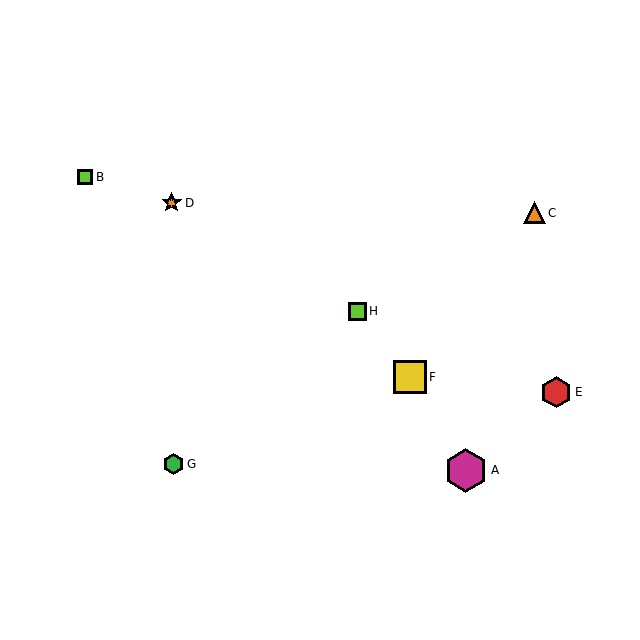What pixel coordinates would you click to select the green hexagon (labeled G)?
Click at (174, 464) to select the green hexagon G.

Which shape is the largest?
The magenta hexagon (labeled A) is the largest.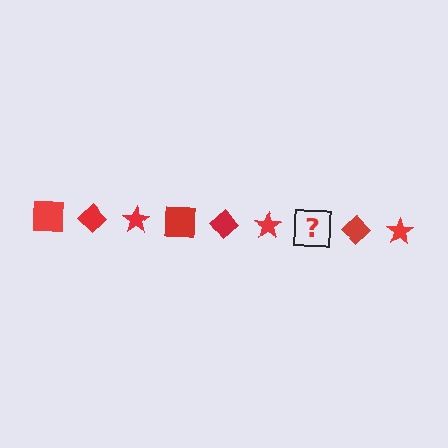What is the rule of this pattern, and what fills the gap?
The rule is that the pattern cycles through square, diamond, star shapes in red. The gap should be filled with a red square.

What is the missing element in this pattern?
The missing element is a red square.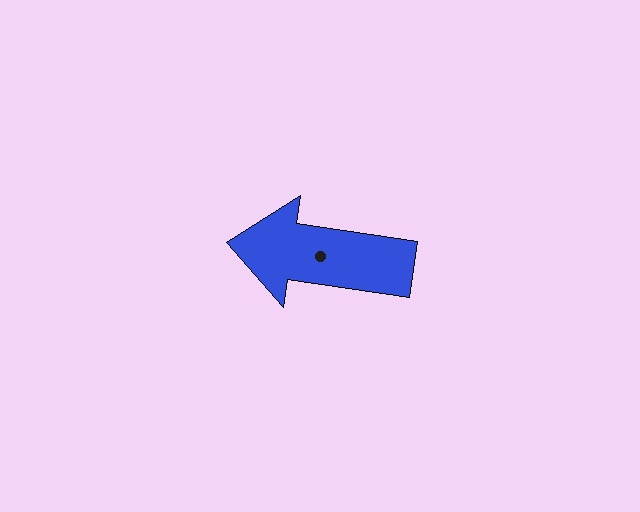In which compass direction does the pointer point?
West.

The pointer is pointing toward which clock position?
Roughly 9 o'clock.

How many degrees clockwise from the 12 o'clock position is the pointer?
Approximately 278 degrees.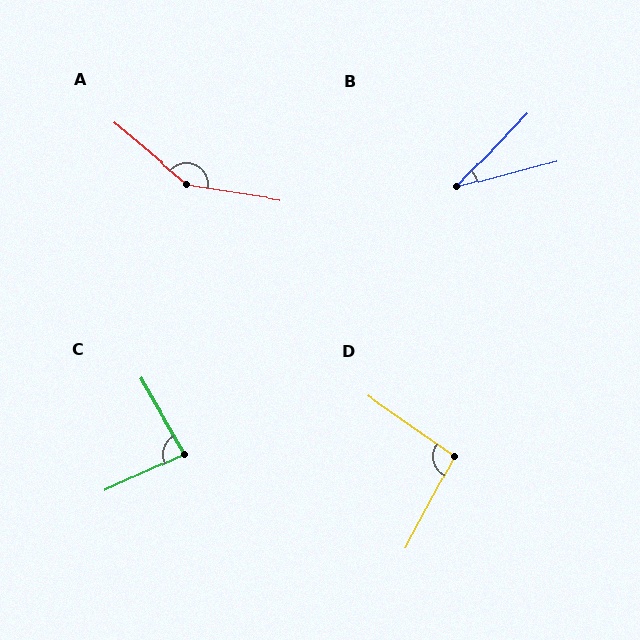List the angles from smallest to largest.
B (32°), C (85°), D (97°), A (149°).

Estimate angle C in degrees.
Approximately 85 degrees.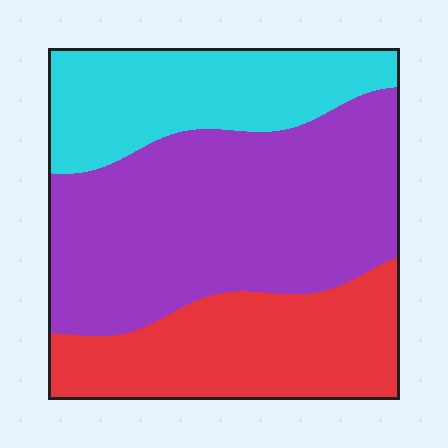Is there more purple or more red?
Purple.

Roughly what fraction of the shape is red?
Red covers roughly 25% of the shape.